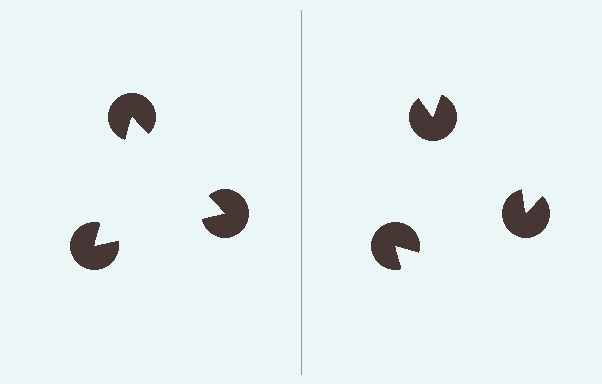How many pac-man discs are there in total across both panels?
6 — 3 on each side.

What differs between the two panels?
The pac-man discs are positioned identically on both sides; only the wedge orientations differ. On the left they align to a triangle; on the right they are misaligned.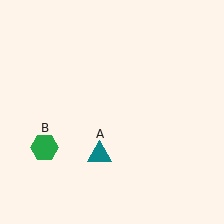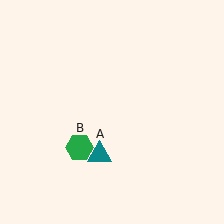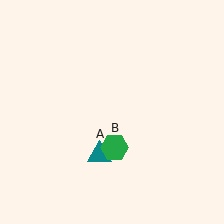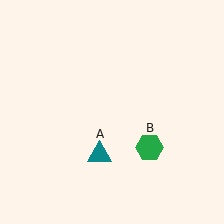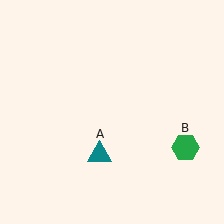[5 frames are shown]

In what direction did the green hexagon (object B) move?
The green hexagon (object B) moved right.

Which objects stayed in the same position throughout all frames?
Teal triangle (object A) remained stationary.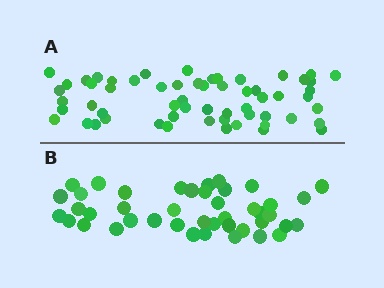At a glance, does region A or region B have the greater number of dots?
Region A (the top region) has more dots.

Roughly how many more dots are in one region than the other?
Region A has approximately 15 more dots than region B.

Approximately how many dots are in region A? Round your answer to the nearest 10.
About 60 dots. (The exact count is 59, which rounds to 60.)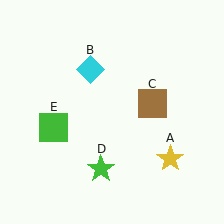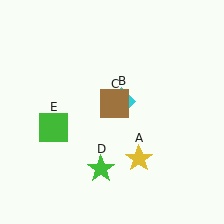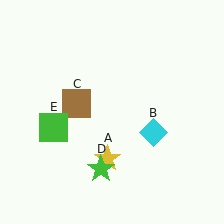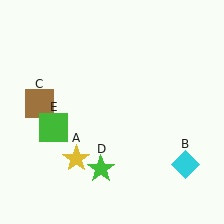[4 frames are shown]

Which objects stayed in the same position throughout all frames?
Green star (object D) and green square (object E) remained stationary.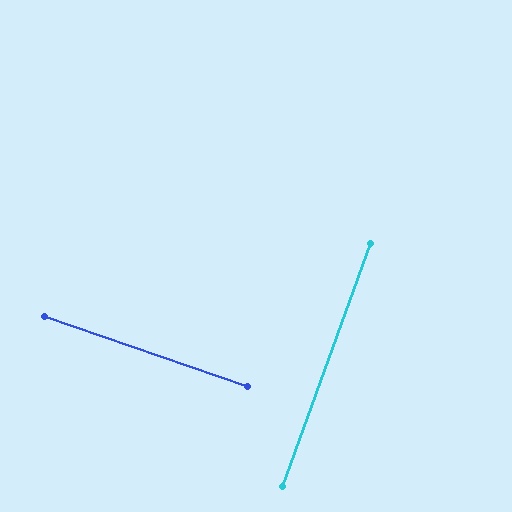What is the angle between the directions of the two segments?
Approximately 89 degrees.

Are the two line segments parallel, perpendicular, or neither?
Perpendicular — they meet at approximately 89°.